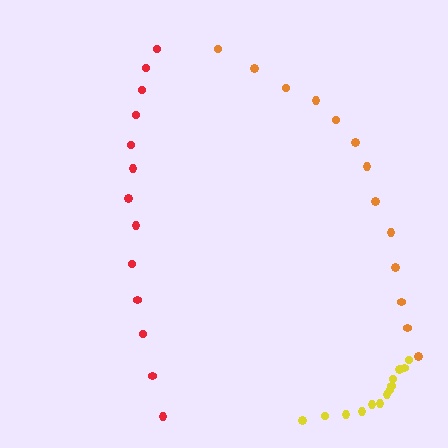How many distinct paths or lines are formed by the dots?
There are 3 distinct paths.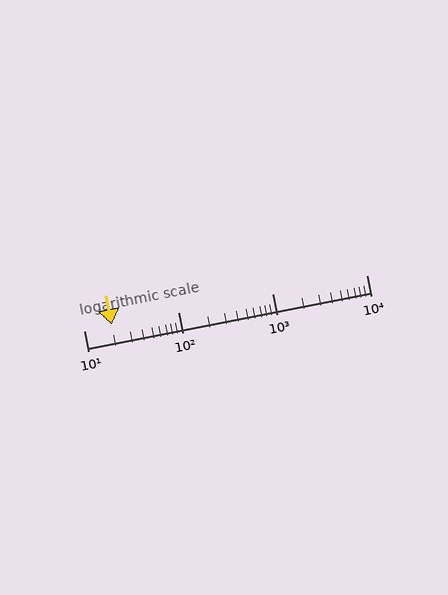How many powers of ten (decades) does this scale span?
The scale spans 3 decades, from 10 to 10000.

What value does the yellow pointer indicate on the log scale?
The pointer indicates approximately 20.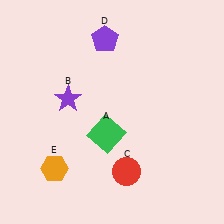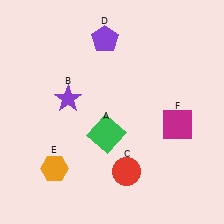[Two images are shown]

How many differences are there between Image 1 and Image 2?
There is 1 difference between the two images.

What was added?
A magenta square (F) was added in Image 2.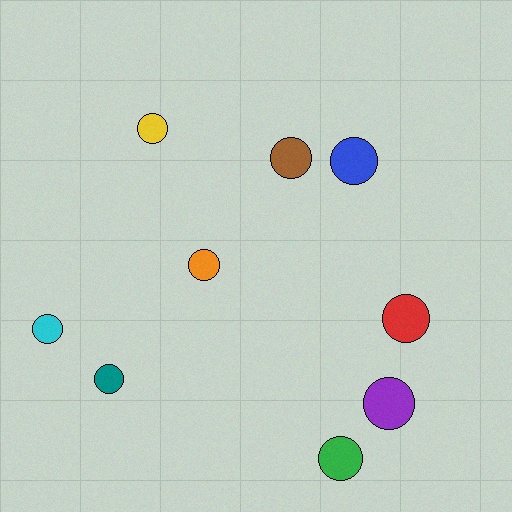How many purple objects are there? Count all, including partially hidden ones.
There is 1 purple object.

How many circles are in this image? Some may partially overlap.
There are 9 circles.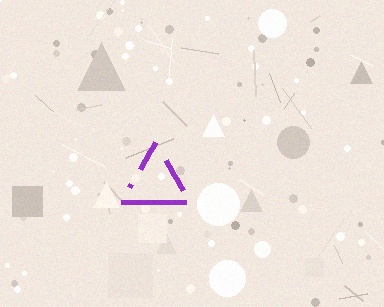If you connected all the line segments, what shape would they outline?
They would outline a triangle.